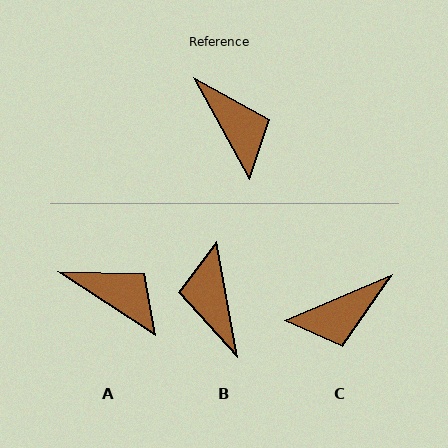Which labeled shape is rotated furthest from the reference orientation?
B, about 162 degrees away.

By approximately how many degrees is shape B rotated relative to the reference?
Approximately 162 degrees counter-clockwise.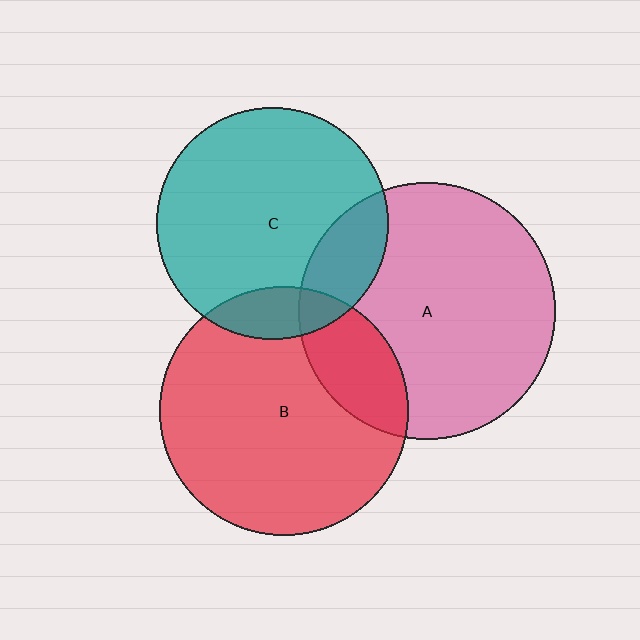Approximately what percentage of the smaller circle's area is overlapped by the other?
Approximately 15%.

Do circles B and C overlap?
Yes.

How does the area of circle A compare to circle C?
Approximately 1.2 times.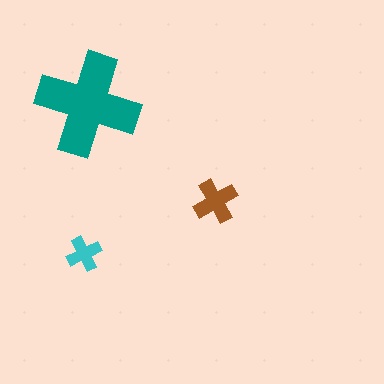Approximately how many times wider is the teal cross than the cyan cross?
About 3 times wider.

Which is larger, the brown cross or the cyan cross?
The brown one.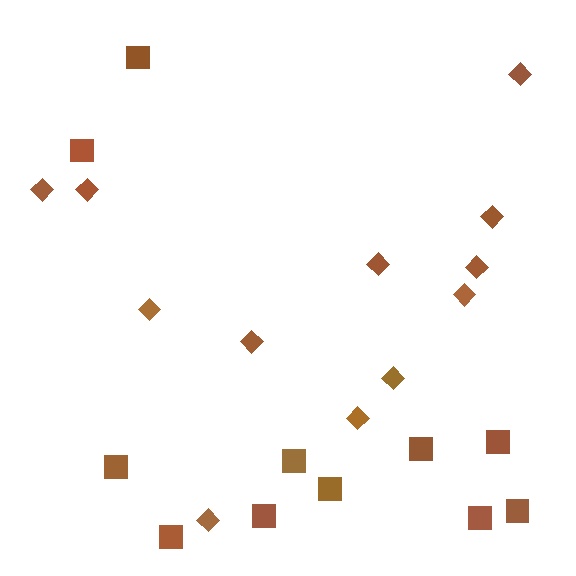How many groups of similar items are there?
There are 2 groups: one group of diamonds (12) and one group of squares (11).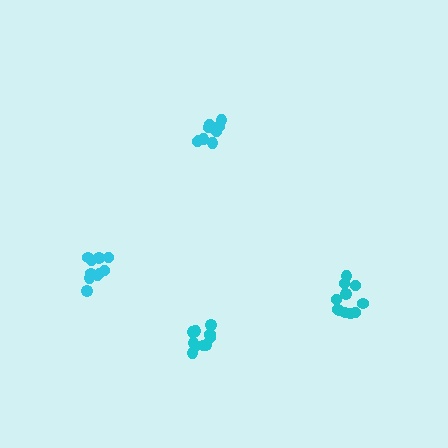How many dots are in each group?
Group 1: 9 dots, Group 2: 10 dots, Group 3: 11 dots, Group 4: 10 dots (40 total).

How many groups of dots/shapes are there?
There are 4 groups.